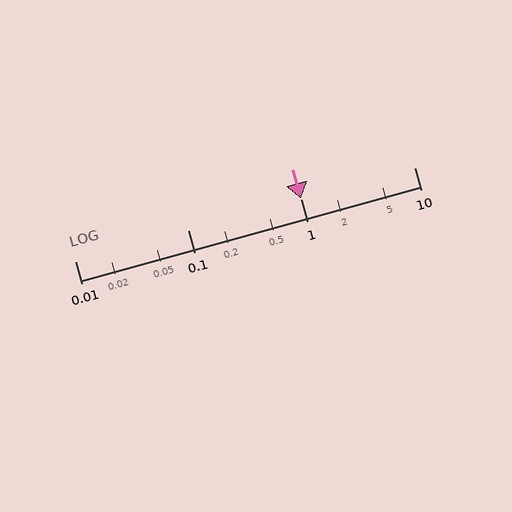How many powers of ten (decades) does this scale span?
The scale spans 3 decades, from 0.01 to 10.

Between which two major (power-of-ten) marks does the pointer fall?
The pointer is between 0.1 and 1.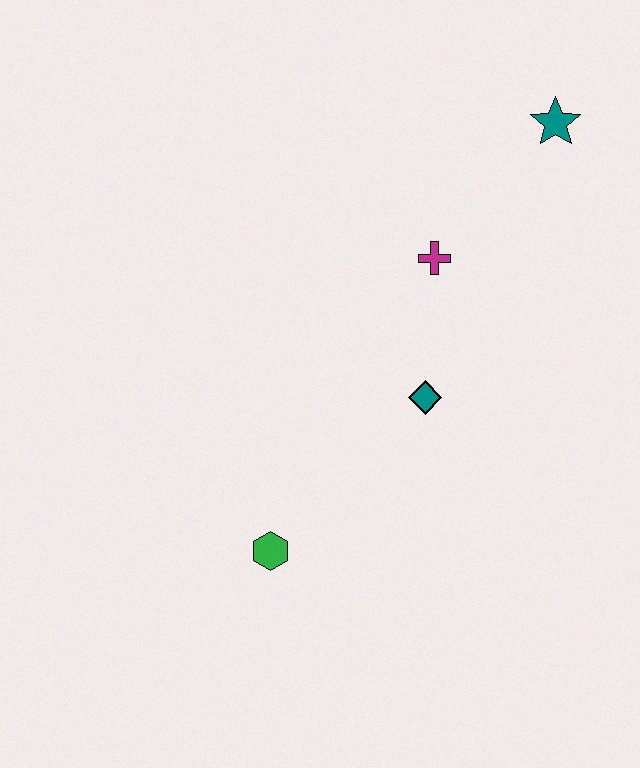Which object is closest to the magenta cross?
The teal diamond is closest to the magenta cross.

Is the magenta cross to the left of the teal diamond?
No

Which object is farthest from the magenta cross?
The green hexagon is farthest from the magenta cross.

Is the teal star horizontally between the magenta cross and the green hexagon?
No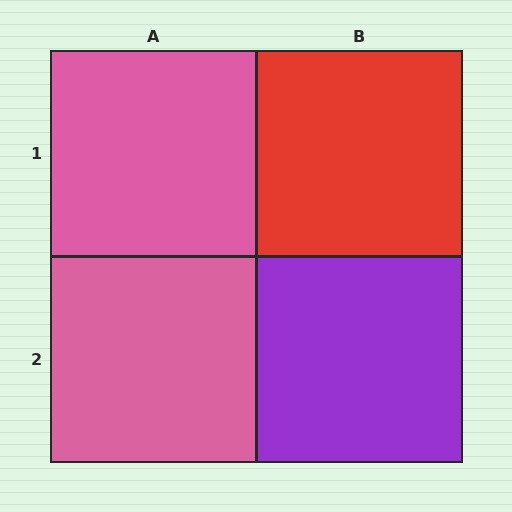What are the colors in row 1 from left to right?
Pink, red.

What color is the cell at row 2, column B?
Purple.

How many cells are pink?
2 cells are pink.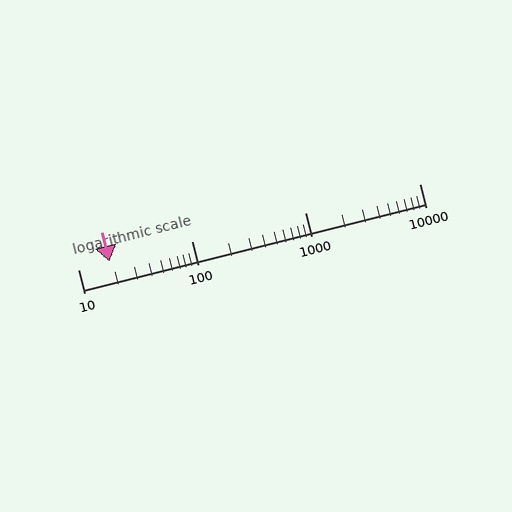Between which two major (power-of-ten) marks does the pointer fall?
The pointer is between 10 and 100.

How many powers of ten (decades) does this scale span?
The scale spans 3 decades, from 10 to 10000.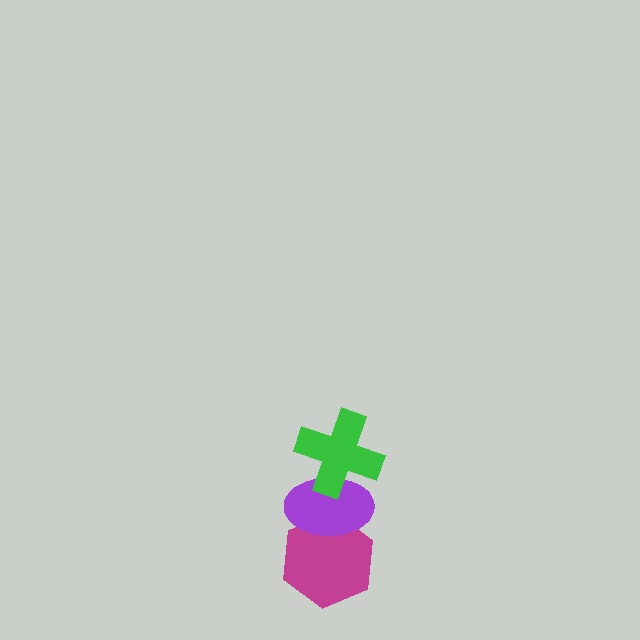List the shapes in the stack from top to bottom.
From top to bottom: the green cross, the purple ellipse, the magenta hexagon.